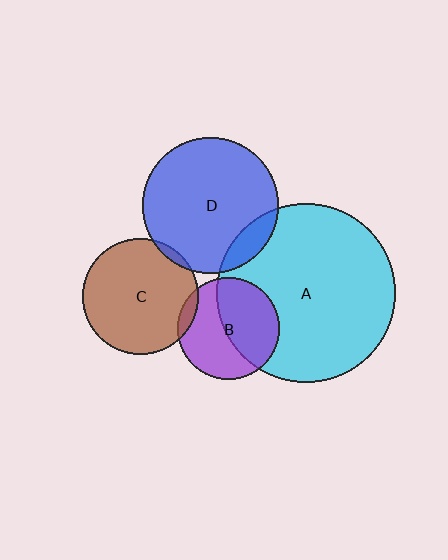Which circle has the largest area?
Circle A (cyan).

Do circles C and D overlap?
Yes.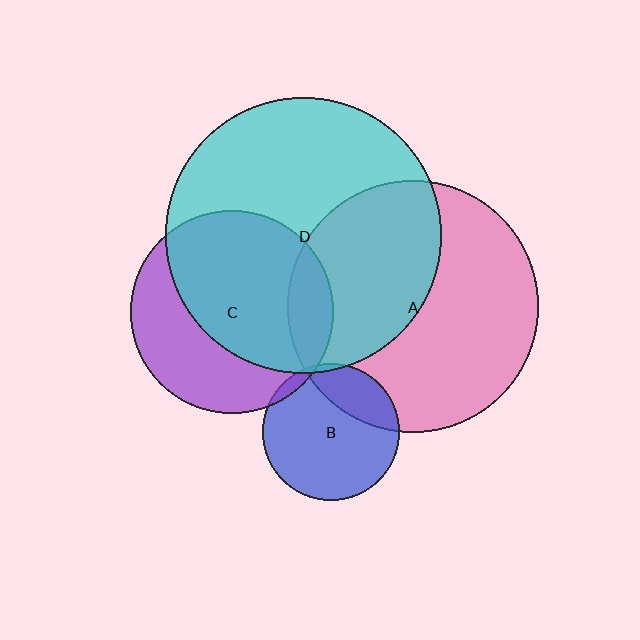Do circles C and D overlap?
Yes.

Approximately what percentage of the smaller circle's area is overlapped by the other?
Approximately 60%.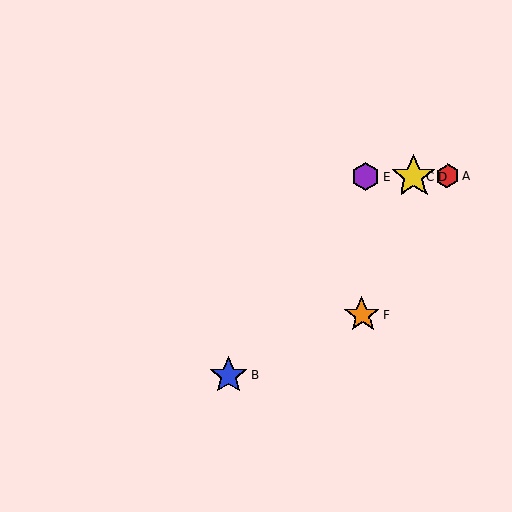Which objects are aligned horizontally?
Objects A, C, D, E are aligned horizontally.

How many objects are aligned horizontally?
4 objects (A, C, D, E) are aligned horizontally.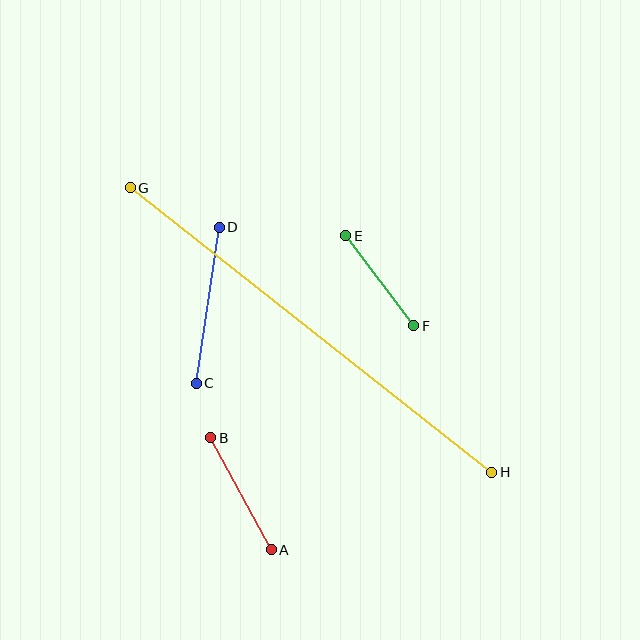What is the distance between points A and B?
The distance is approximately 127 pixels.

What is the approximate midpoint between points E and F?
The midpoint is at approximately (380, 281) pixels.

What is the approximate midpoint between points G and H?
The midpoint is at approximately (311, 330) pixels.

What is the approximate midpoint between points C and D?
The midpoint is at approximately (208, 305) pixels.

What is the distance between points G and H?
The distance is approximately 460 pixels.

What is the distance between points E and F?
The distance is approximately 113 pixels.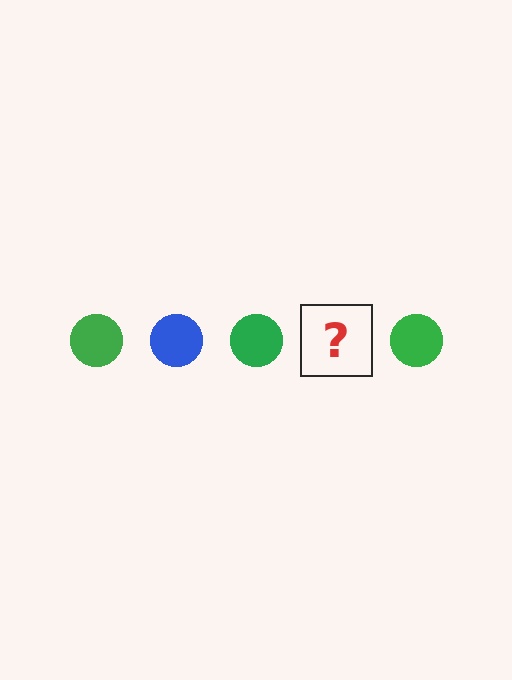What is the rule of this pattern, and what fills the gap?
The rule is that the pattern cycles through green, blue circles. The gap should be filled with a blue circle.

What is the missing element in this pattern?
The missing element is a blue circle.